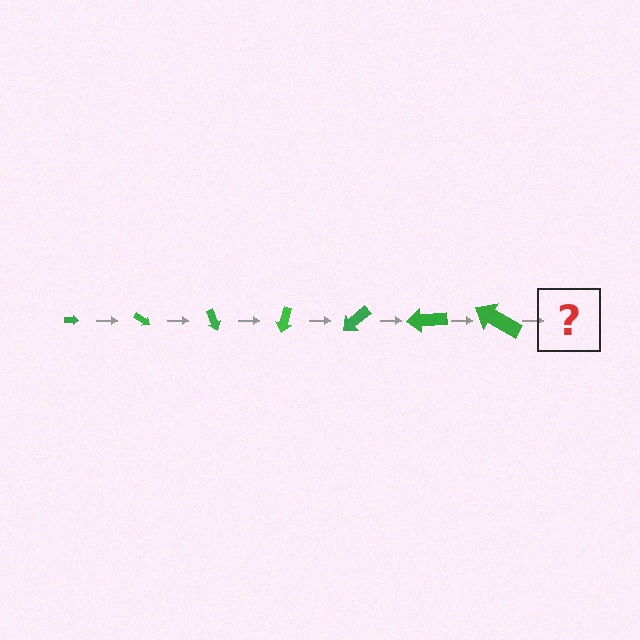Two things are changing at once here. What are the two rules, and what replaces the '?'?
The two rules are that the arrow grows larger each step and it rotates 35 degrees each step. The '?' should be an arrow, larger than the previous one and rotated 245 degrees from the start.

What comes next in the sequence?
The next element should be an arrow, larger than the previous one and rotated 245 degrees from the start.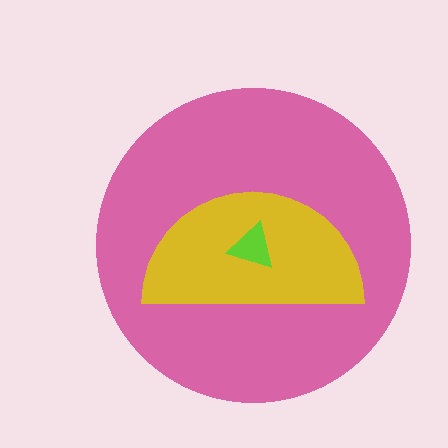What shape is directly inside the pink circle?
The yellow semicircle.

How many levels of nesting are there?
3.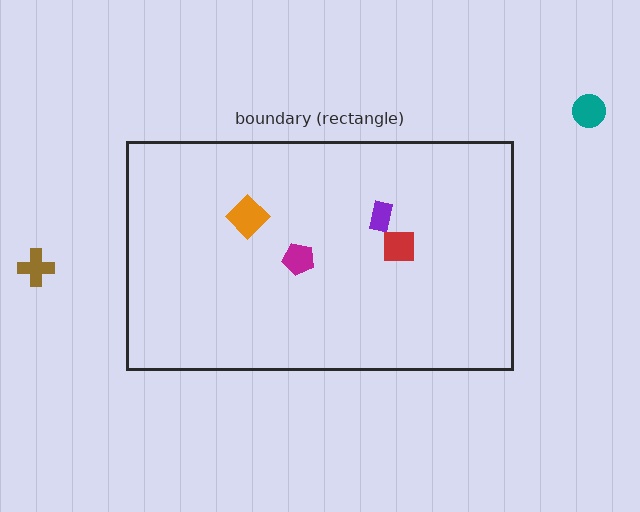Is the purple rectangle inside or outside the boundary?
Inside.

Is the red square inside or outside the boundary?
Inside.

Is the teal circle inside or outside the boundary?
Outside.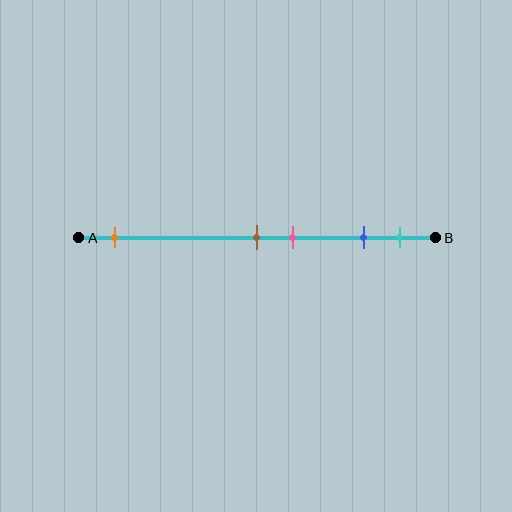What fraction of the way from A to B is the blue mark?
The blue mark is approximately 80% (0.8) of the way from A to B.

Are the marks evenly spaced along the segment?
No, the marks are not evenly spaced.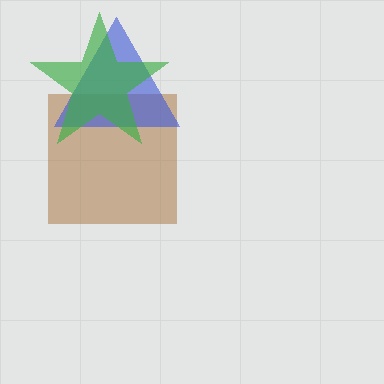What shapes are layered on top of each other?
The layered shapes are: a brown square, a blue triangle, a green star.